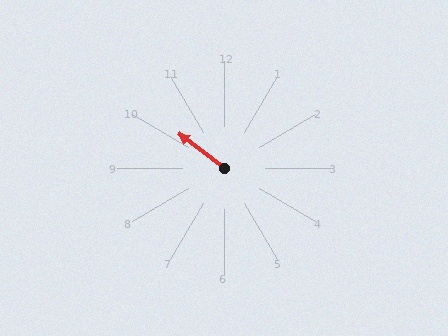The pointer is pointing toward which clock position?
Roughly 10 o'clock.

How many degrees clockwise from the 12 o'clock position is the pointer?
Approximately 307 degrees.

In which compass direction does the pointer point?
Northwest.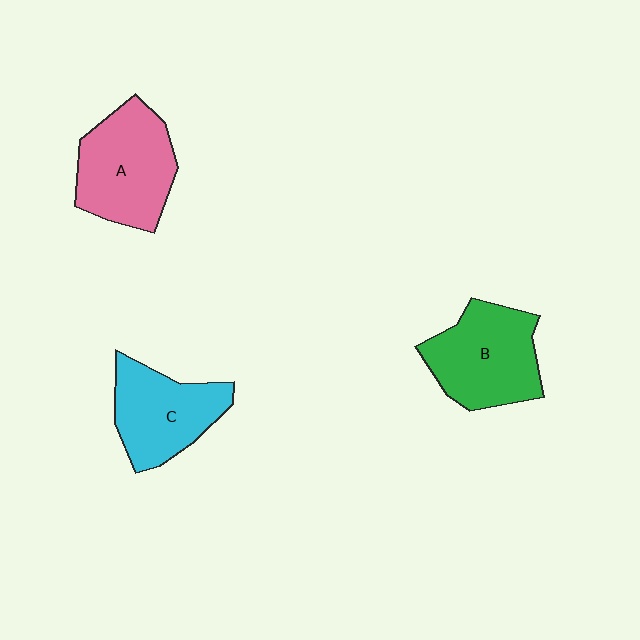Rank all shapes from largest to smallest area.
From largest to smallest: A (pink), B (green), C (cyan).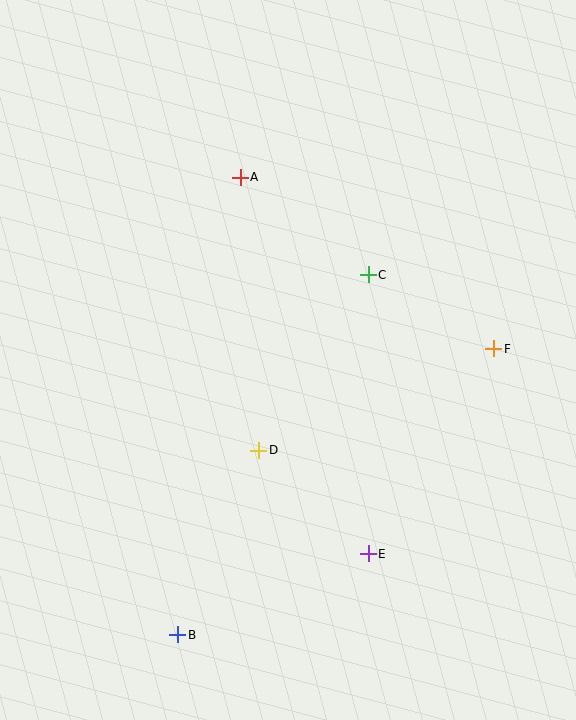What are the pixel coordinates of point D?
Point D is at (259, 450).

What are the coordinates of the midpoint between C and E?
The midpoint between C and E is at (368, 414).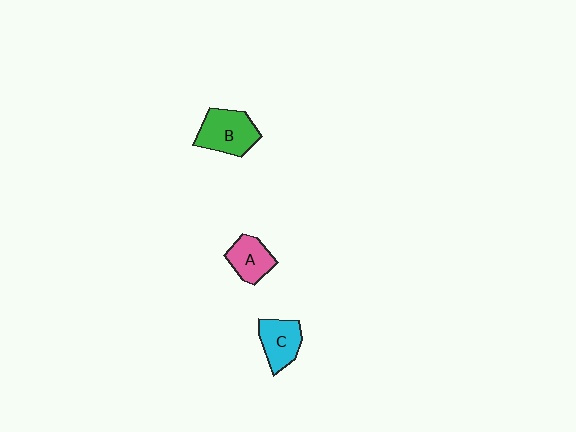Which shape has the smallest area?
Shape A (pink).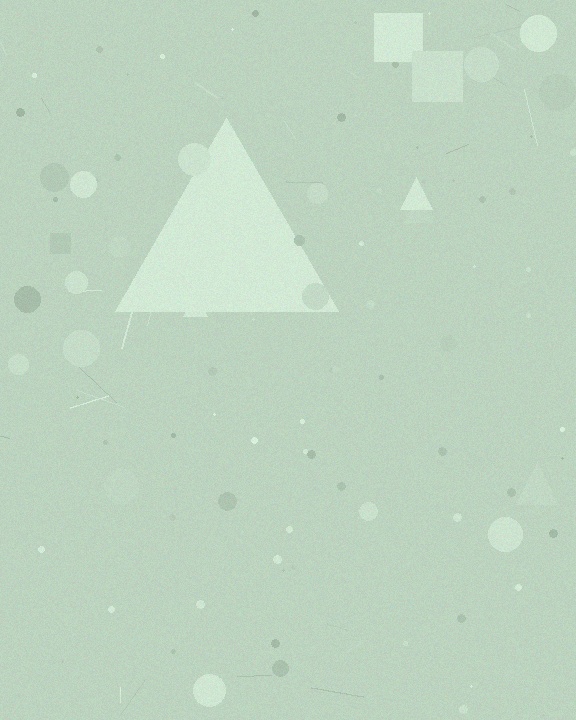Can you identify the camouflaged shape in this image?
The camouflaged shape is a triangle.